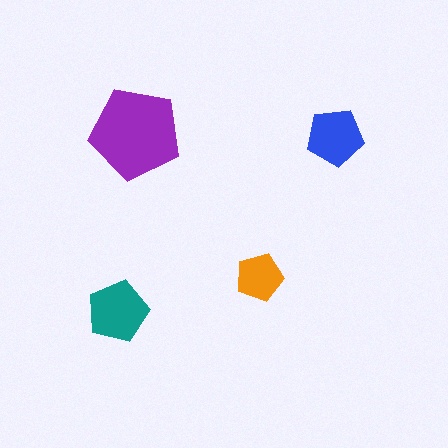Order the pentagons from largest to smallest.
the purple one, the teal one, the blue one, the orange one.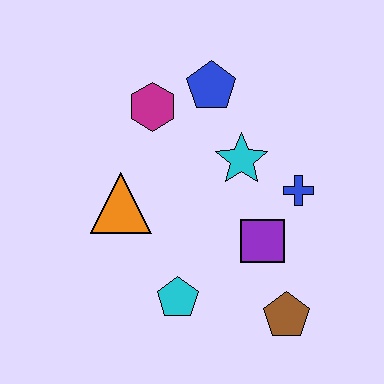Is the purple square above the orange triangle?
No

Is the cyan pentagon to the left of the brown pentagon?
Yes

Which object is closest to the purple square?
The blue cross is closest to the purple square.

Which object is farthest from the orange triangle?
The brown pentagon is farthest from the orange triangle.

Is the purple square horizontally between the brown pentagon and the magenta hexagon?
Yes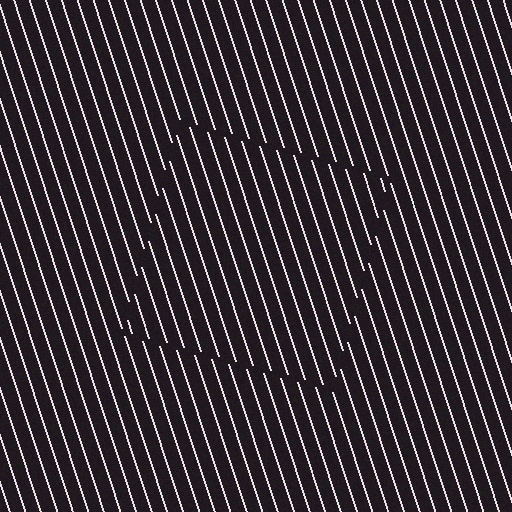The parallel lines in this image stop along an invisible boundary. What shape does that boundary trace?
An illusory square. The interior of the shape contains the same grating, shifted by half a period — the contour is defined by the phase discontinuity where line-ends from the inner and outer gratings abut.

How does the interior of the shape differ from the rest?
The interior of the shape contains the same grating, shifted by half a period — the contour is defined by the phase discontinuity where line-ends from the inner and outer gratings abut.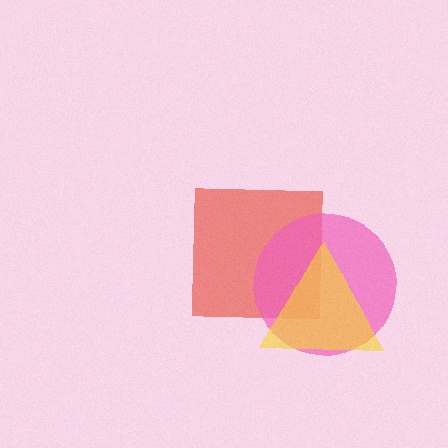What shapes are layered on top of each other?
The layered shapes are: a red square, a pink circle, a yellow triangle.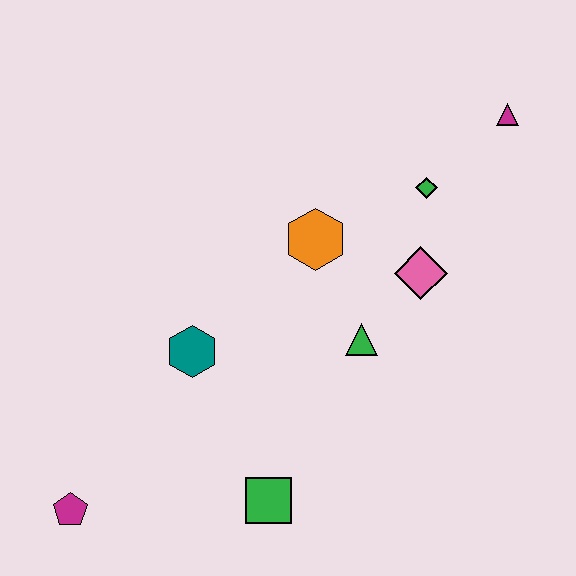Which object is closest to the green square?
The teal hexagon is closest to the green square.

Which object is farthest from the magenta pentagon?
The magenta triangle is farthest from the magenta pentagon.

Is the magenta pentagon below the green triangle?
Yes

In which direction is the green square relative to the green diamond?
The green square is below the green diamond.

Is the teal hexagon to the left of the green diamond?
Yes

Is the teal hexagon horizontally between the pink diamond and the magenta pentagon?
Yes